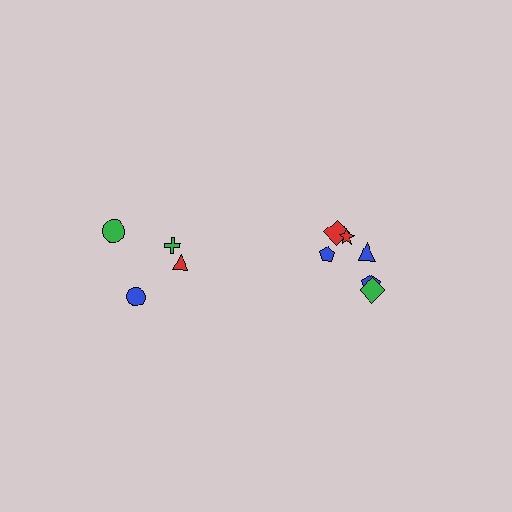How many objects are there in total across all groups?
There are 10 objects.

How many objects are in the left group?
There are 4 objects.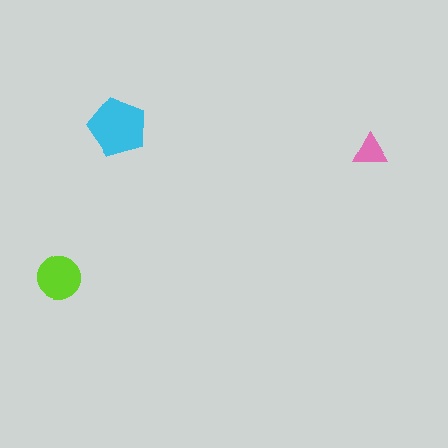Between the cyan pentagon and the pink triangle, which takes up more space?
The cyan pentagon.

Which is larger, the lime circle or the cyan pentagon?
The cyan pentagon.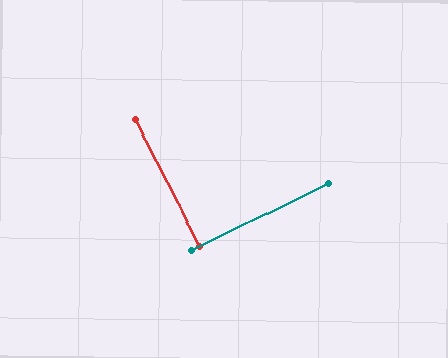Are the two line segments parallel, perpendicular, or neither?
Perpendicular — they meet at approximately 89°.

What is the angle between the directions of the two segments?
Approximately 89 degrees.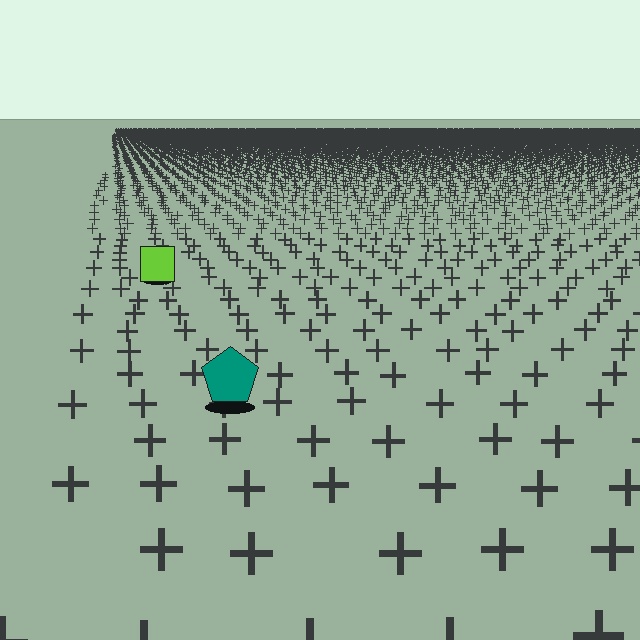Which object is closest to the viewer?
The teal pentagon is closest. The texture marks near it are larger and more spread out.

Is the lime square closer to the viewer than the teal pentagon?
No. The teal pentagon is closer — you can tell from the texture gradient: the ground texture is coarser near it.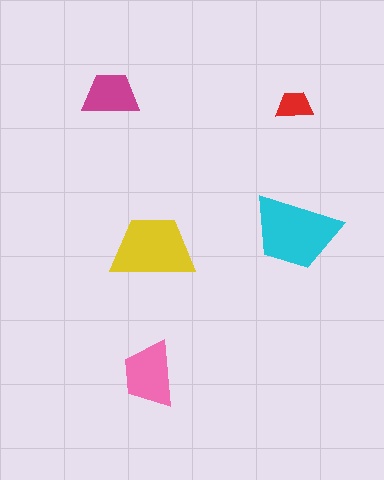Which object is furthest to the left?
The magenta trapezoid is leftmost.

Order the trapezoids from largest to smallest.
the cyan one, the yellow one, the pink one, the magenta one, the red one.